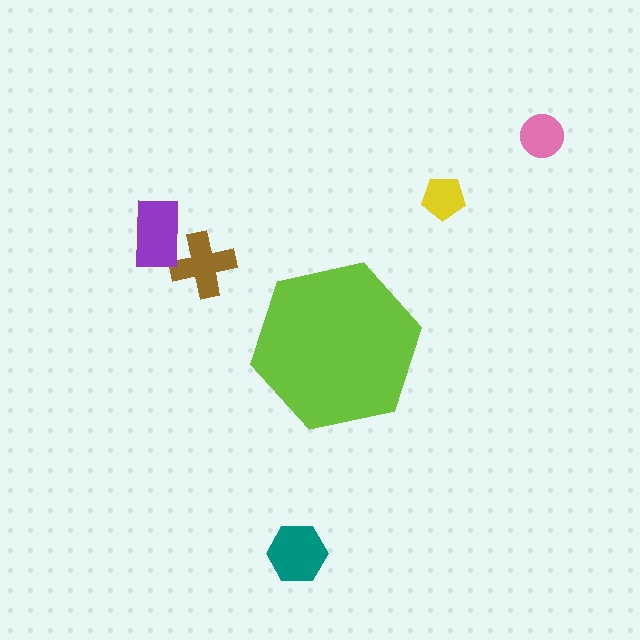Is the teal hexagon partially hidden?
No, the teal hexagon is fully visible.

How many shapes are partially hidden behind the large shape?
0 shapes are partially hidden.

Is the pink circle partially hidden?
No, the pink circle is fully visible.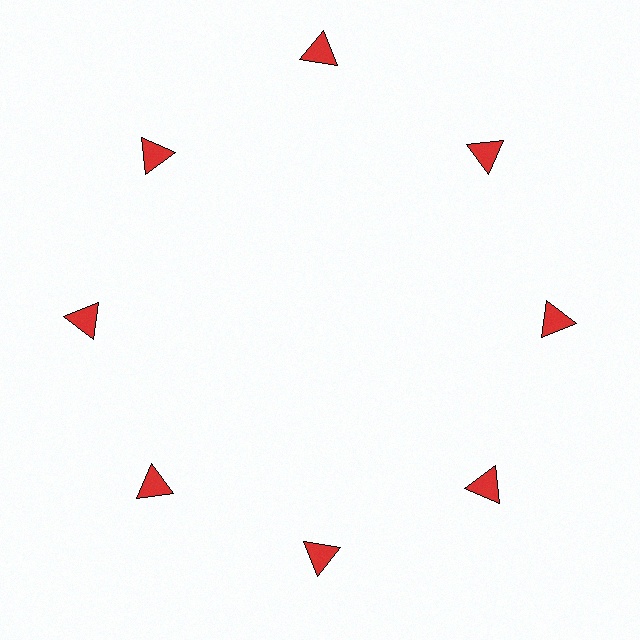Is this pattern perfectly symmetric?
No. The 8 red triangles are arranged in a ring, but one element near the 12 o'clock position is pushed outward from the center, breaking the 8-fold rotational symmetry.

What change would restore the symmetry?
The symmetry would be restored by moving it inward, back onto the ring so that all 8 triangles sit at equal angles and equal distance from the center.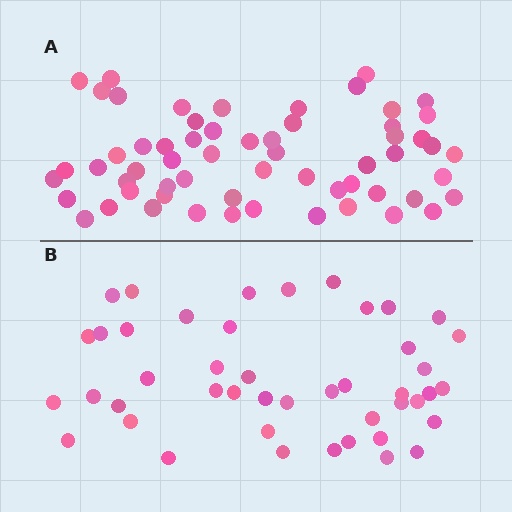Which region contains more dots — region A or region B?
Region A (the top region) has more dots.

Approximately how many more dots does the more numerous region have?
Region A has approximately 15 more dots than region B.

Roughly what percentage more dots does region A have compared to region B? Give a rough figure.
About 35% more.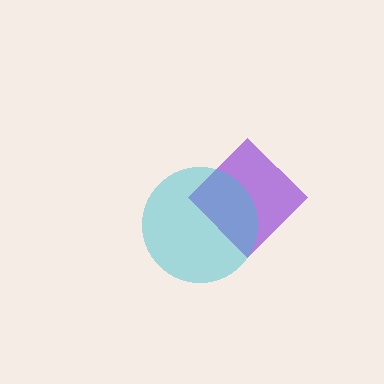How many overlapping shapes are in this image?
There are 2 overlapping shapes in the image.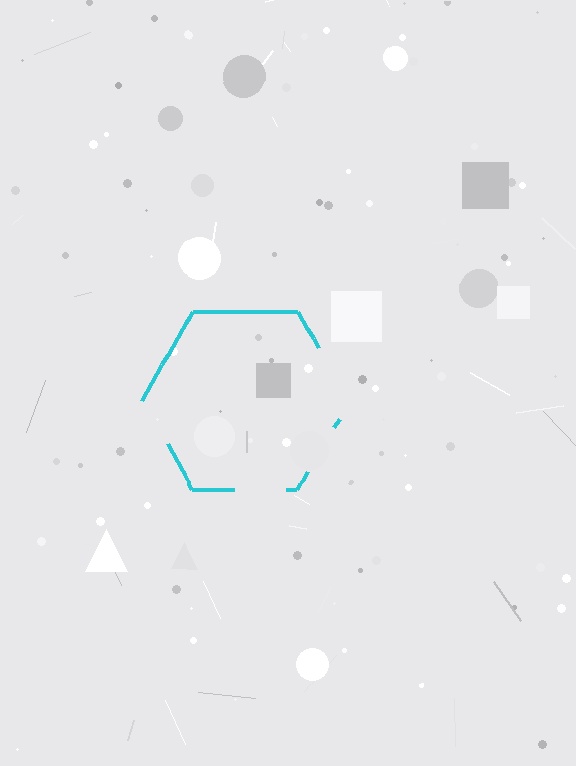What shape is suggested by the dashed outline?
The dashed outline suggests a hexagon.